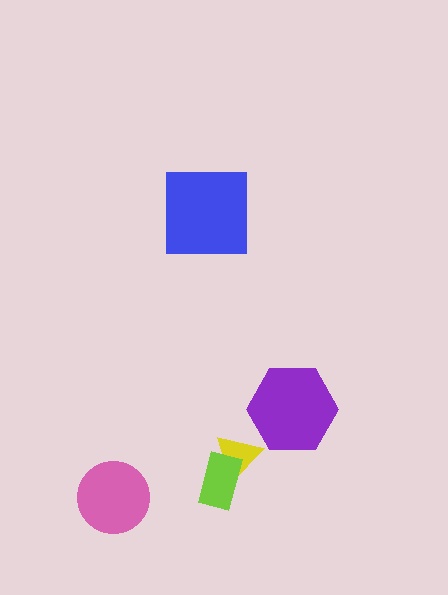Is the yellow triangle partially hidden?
Yes, it is partially covered by another shape.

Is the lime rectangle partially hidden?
No, no other shape covers it.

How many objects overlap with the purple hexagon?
0 objects overlap with the purple hexagon.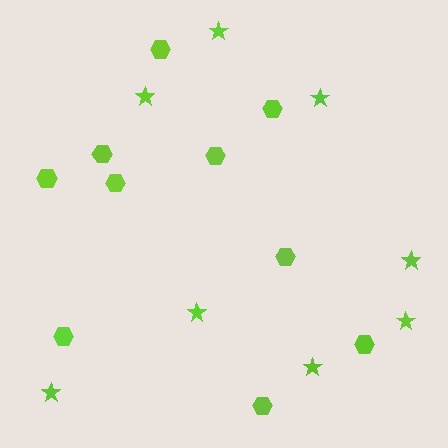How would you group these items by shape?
There are 2 groups: one group of hexagons (10) and one group of stars (8).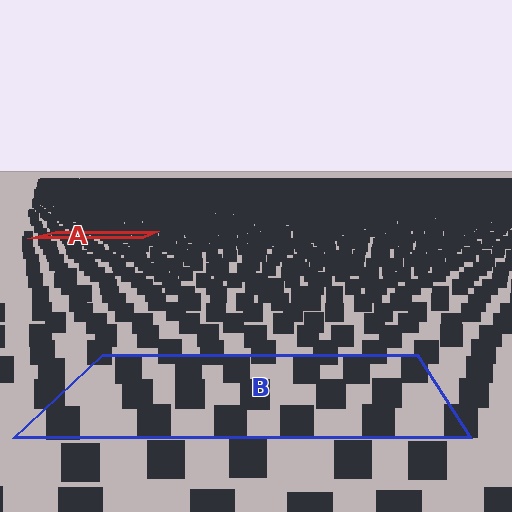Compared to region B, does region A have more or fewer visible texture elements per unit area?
Region A has more texture elements per unit area — they are packed more densely because it is farther away.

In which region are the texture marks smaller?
The texture marks are smaller in region A, because it is farther away.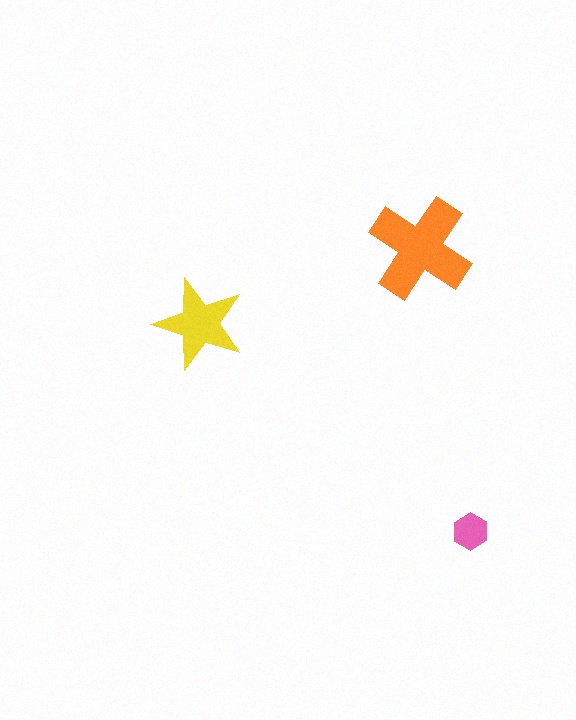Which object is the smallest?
The pink hexagon.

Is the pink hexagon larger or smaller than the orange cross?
Smaller.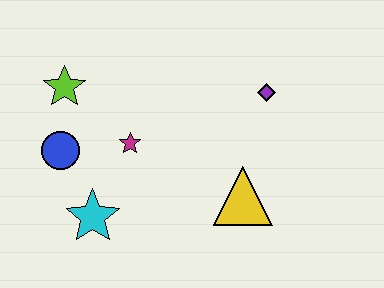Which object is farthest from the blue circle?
The purple diamond is farthest from the blue circle.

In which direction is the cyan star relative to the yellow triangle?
The cyan star is to the left of the yellow triangle.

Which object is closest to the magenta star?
The blue circle is closest to the magenta star.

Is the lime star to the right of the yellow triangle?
No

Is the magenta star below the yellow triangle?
No